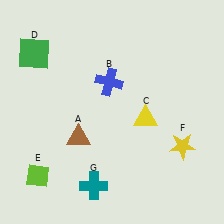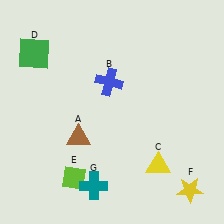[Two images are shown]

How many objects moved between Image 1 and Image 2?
3 objects moved between the two images.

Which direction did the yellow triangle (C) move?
The yellow triangle (C) moved down.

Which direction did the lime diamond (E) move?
The lime diamond (E) moved right.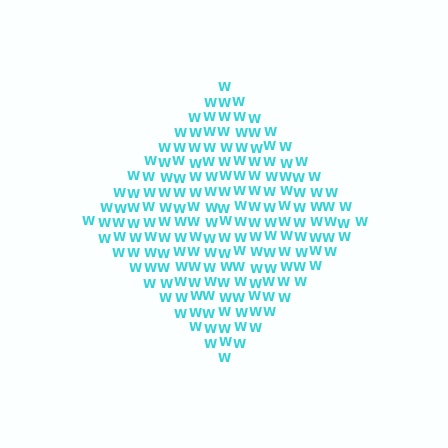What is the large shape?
The large shape is a diamond.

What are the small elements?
The small elements are letter W's.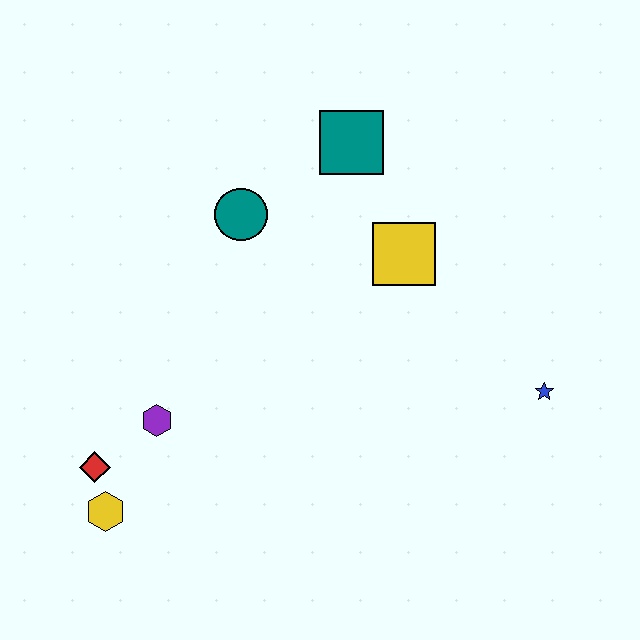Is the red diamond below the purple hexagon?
Yes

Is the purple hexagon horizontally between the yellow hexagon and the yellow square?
Yes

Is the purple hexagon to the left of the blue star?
Yes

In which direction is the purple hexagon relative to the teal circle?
The purple hexagon is below the teal circle.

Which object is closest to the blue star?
The yellow square is closest to the blue star.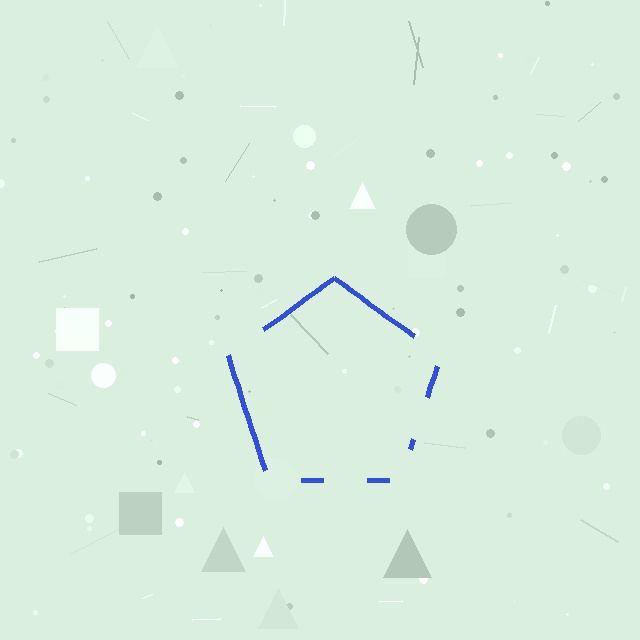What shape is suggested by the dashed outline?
The dashed outline suggests a pentagon.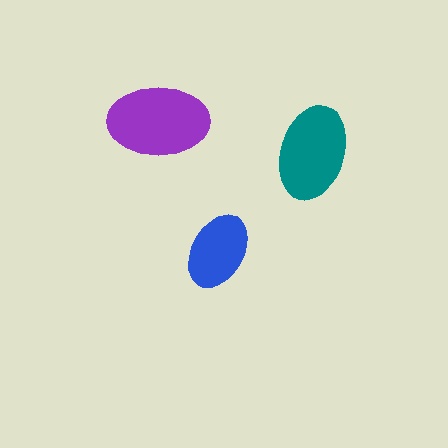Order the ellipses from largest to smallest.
the purple one, the teal one, the blue one.